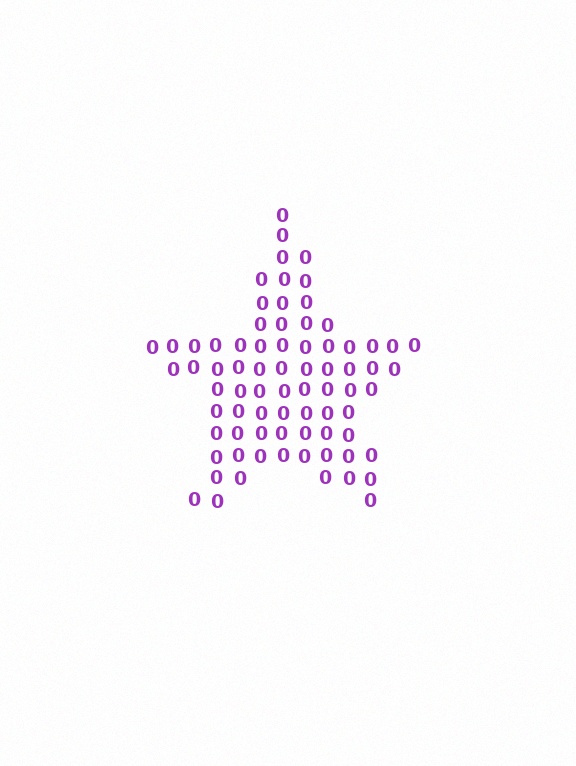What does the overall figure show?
The overall figure shows a star.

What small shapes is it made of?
It is made of small digit 0's.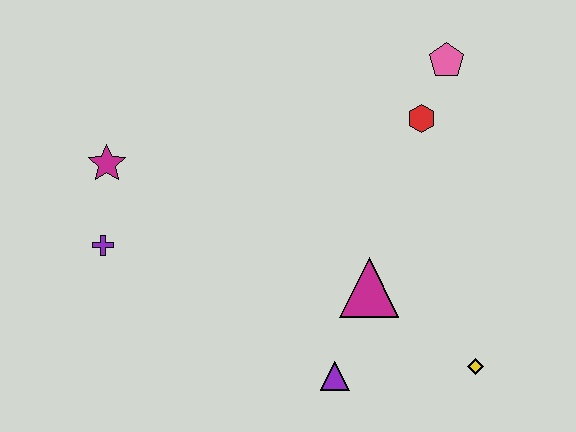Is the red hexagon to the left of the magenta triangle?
No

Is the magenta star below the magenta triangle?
No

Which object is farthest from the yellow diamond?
The magenta star is farthest from the yellow diamond.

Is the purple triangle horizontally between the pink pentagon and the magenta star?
Yes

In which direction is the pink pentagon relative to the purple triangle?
The pink pentagon is above the purple triangle.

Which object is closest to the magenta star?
The purple cross is closest to the magenta star.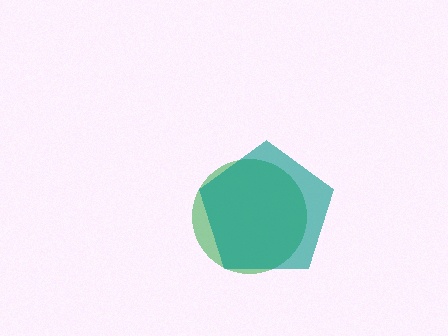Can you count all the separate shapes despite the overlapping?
Yes, there are 2 separate shapes.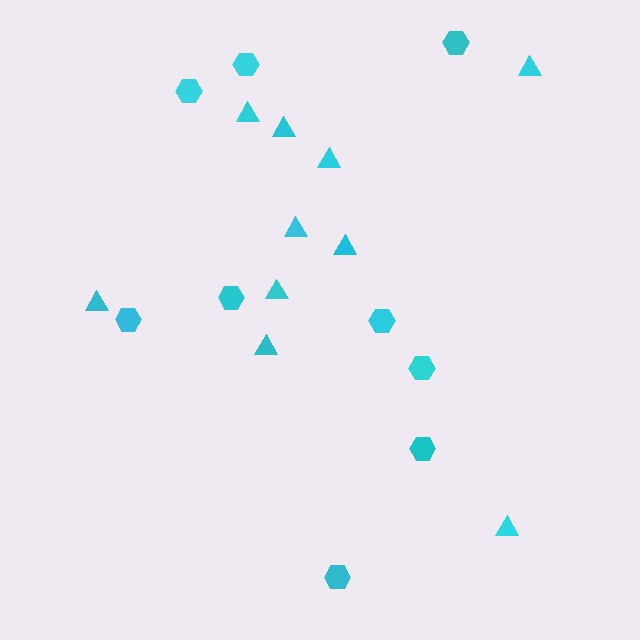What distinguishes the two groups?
There are 2 groups: one group of triangles (10) and one group of hexagons (9).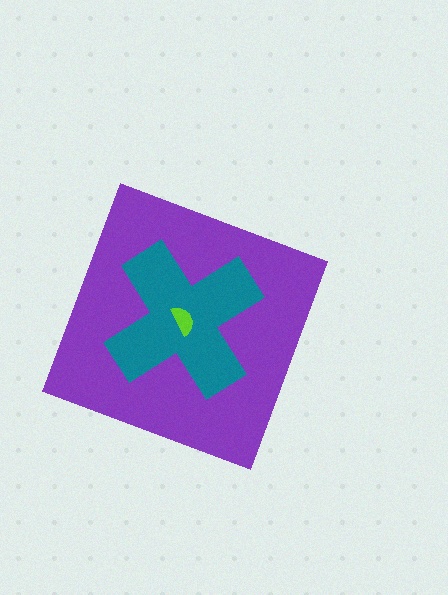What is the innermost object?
The lime semicircle.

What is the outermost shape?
The purple diamond.